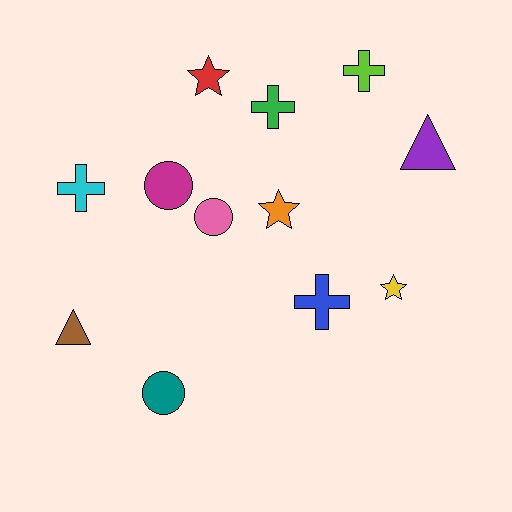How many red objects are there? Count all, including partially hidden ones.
There is 1 red object.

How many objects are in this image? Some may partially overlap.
There are 12 objects.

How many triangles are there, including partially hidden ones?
There are 2 triangles.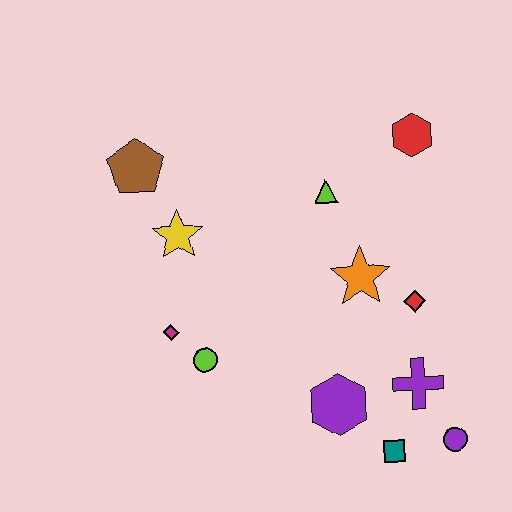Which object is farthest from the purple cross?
The brown pentagon is farthest from the purple cross.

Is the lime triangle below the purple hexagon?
No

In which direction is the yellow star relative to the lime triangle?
The yellow star is to the left of the lime triangle.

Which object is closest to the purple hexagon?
The teal square is closest to the purple hexagon.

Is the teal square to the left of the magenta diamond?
No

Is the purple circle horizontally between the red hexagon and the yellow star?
No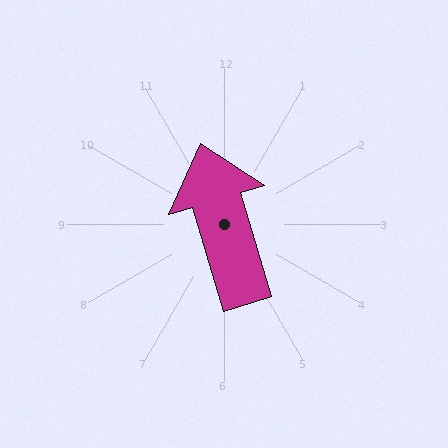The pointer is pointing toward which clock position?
Roughly 11 o'clock.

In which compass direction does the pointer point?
North.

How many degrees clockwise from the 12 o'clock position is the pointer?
Approximately 343 degrees.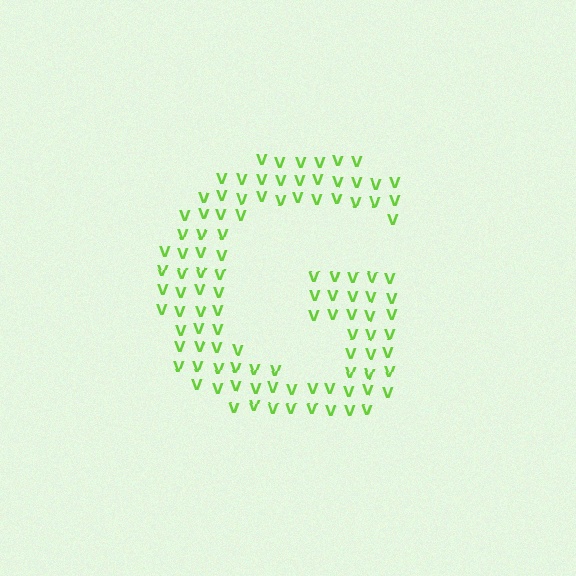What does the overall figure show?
The overall figure shows the letter G.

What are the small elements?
The small elements are letter V's.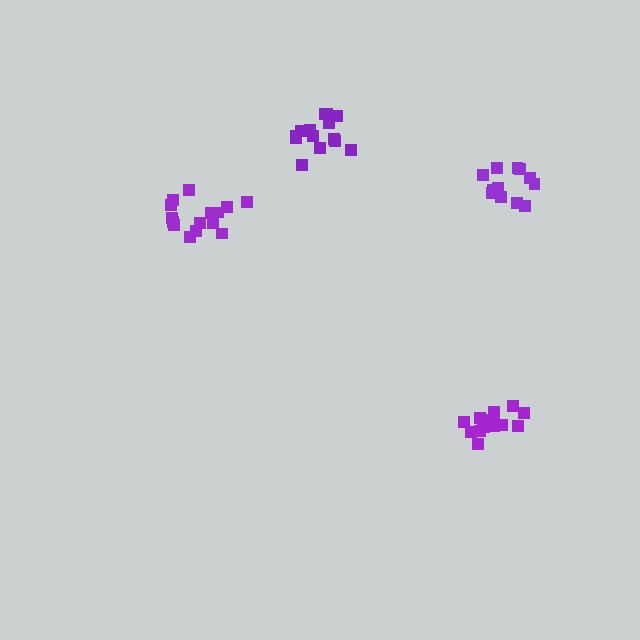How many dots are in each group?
Group 1: 15 dots, Group 2: 15 dots, Group 3: 14 dots, Group 4: 12 dots (56 total).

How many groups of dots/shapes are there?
There are 4 groups.